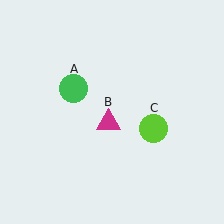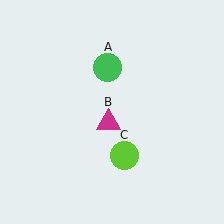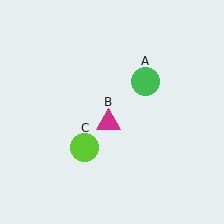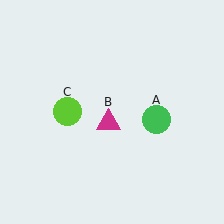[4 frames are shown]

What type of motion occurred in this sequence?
The green circle (object A), lime circle (object C) rotated clockwise around the center of the scene.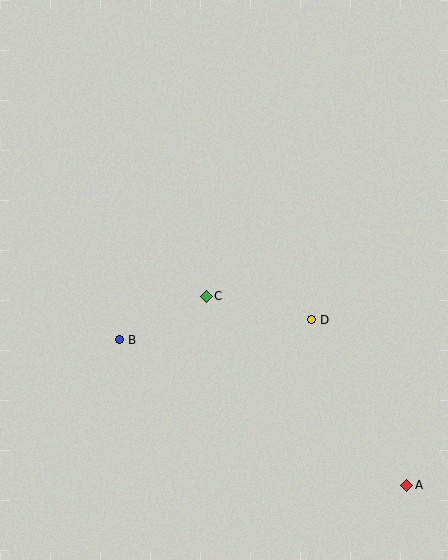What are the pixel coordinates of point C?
Point C is at (206, 296).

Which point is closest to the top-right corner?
Point D is closest to the top-right corner.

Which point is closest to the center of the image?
Point C at (206, 296) is closest to the center.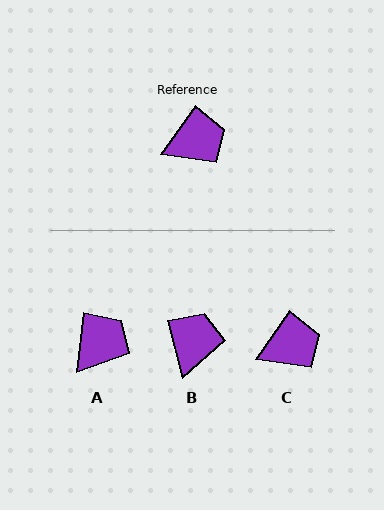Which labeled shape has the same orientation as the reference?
C.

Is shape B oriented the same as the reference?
No, it is off by about 50 degrees.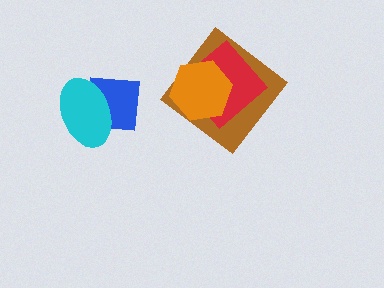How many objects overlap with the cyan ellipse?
1 object overlaps with the cyan ellipse.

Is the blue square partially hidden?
Yes, it is partially covered by another shape.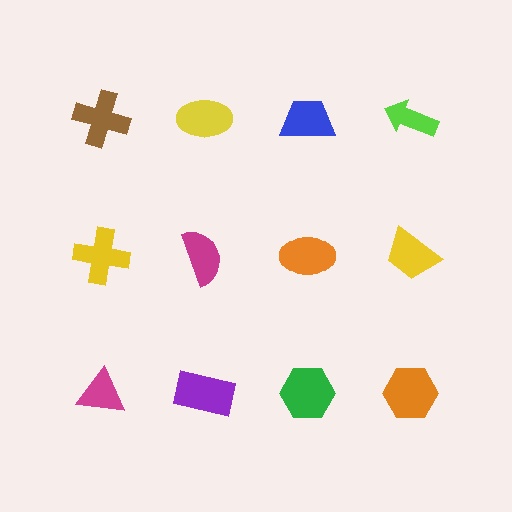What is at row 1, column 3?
A blue trapezoid.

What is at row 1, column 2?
A yellow ellipse.